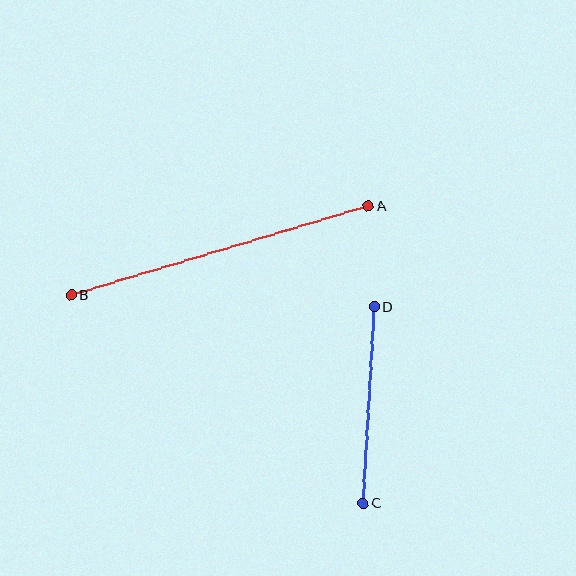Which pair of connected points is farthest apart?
Points A and B are farthest apart.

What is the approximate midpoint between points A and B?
The midpoint is at approximately (220, 251) pixels.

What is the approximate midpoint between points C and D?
The midpoint is at approximately (369, 405) pixels.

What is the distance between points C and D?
The distance is approximately 197 pixels.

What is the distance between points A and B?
The distance is approximately 310 pixels.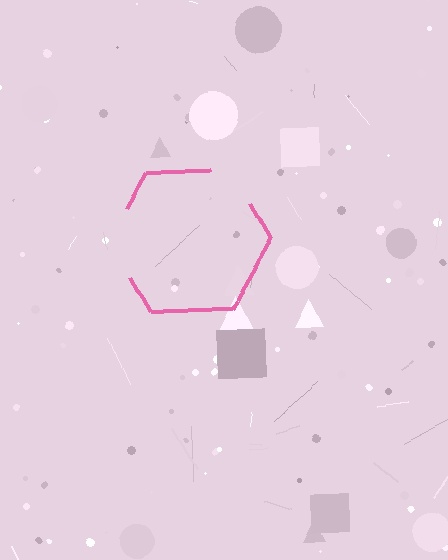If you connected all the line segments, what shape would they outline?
They would outline a hexagon.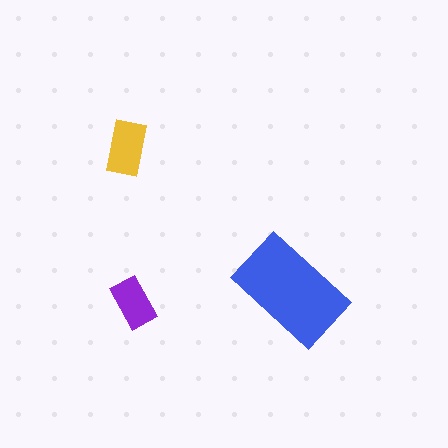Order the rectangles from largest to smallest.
the blue one, the yellow one, the purple one.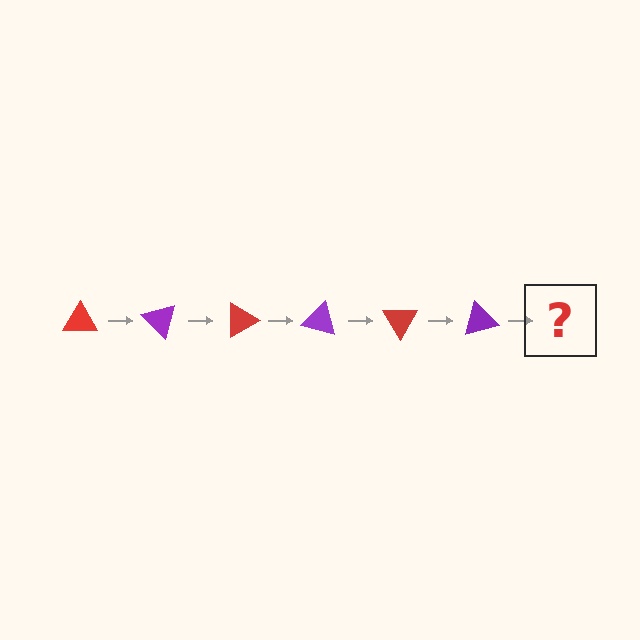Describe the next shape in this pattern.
It should be a red triangle, rotated 270 degrees from the start.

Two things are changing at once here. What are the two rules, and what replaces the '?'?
The two rules are that it rotates 45 degrees each step and the color cycles through red and purple. The '?' should be a red triangle, rotated 270 degrees from the start.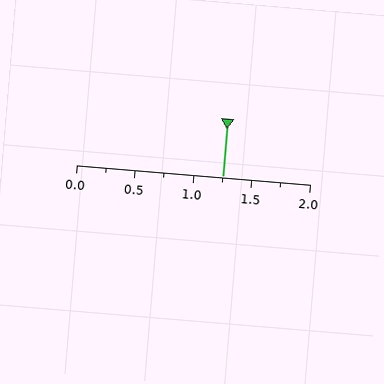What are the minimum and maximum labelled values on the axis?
The axis runs from 0.0 to 2.0.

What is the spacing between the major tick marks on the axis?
The major ticks are spaced 0.5 apart.